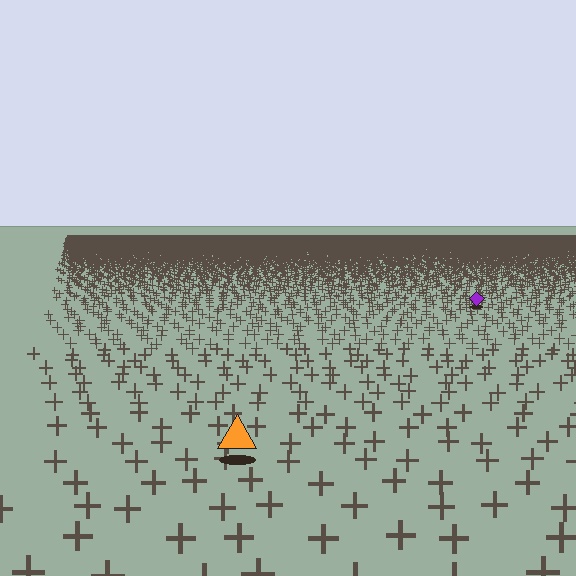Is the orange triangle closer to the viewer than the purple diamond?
Yes. The orange triangle is closer — you can tell from the texture gradient: the ground texture is coarser near it.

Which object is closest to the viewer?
The orange triangle is closest. The texture marks near it are larger and more spread out.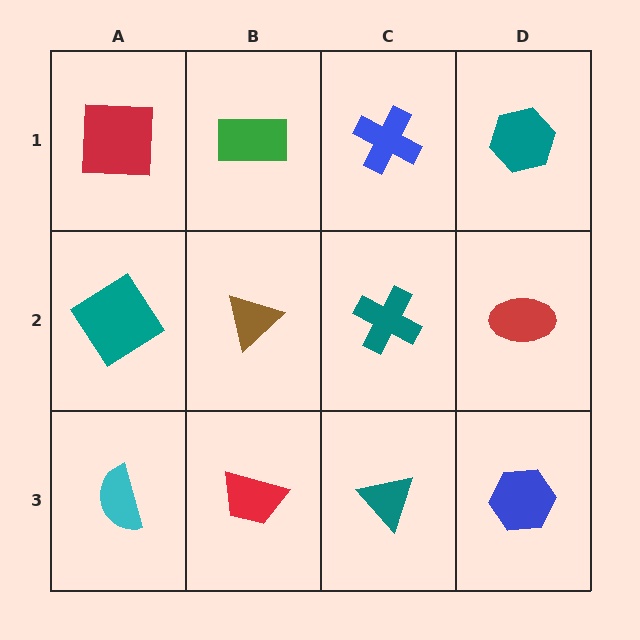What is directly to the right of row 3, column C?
A blue hexagon.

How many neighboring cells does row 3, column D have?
2.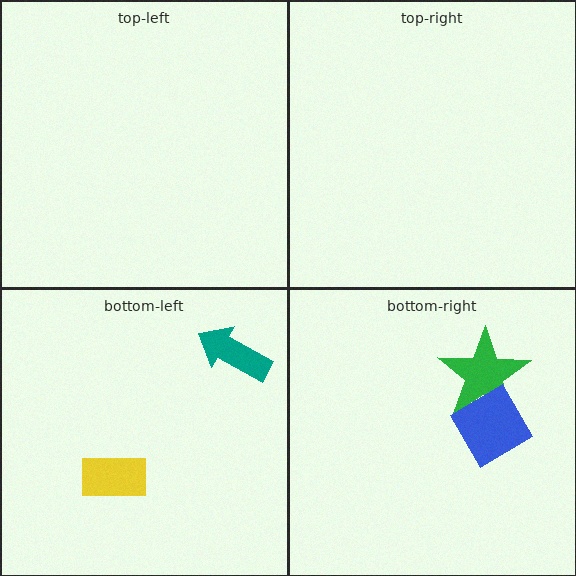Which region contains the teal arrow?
The bottom-left region.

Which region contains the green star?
The bottom-right region.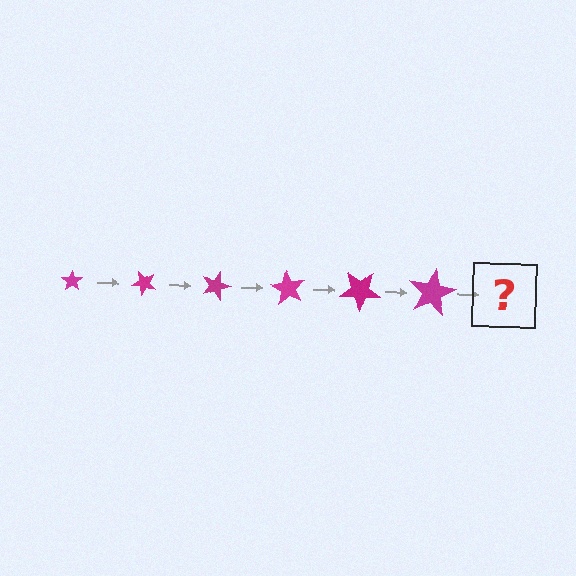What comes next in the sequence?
The next element should be a star, larger than the previous one and rotated 270 degrees from the start.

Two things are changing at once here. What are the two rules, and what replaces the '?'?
The two rules are that the star grows larger each step and it rotates 45 degrees each step. The '?' should be a star, larger than the previous one and rotated 270 degrees from the start.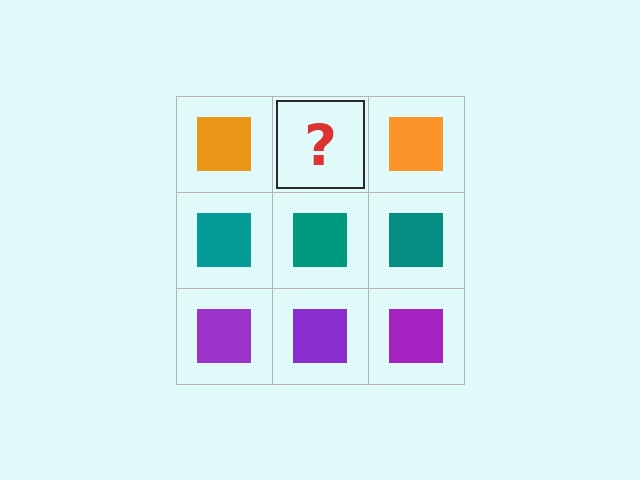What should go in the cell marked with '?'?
The missing cell should contain an orange square.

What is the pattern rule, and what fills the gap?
The rule is that each row has a consistent color. The gap should be filled with an orange square.